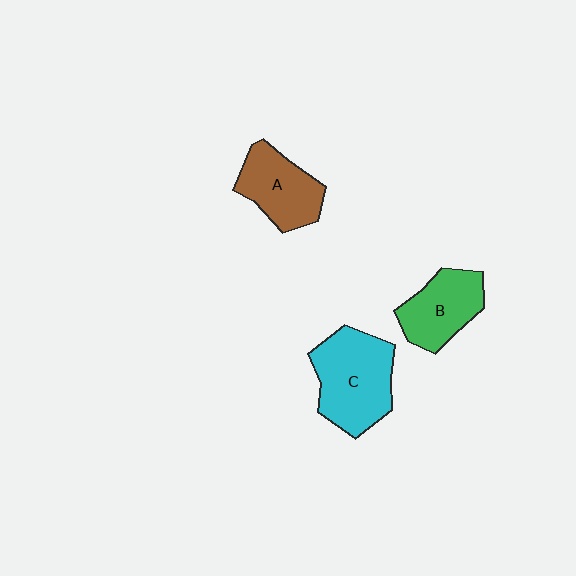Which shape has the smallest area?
Shape B (green).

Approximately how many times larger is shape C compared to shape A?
Approximately 1.4 times.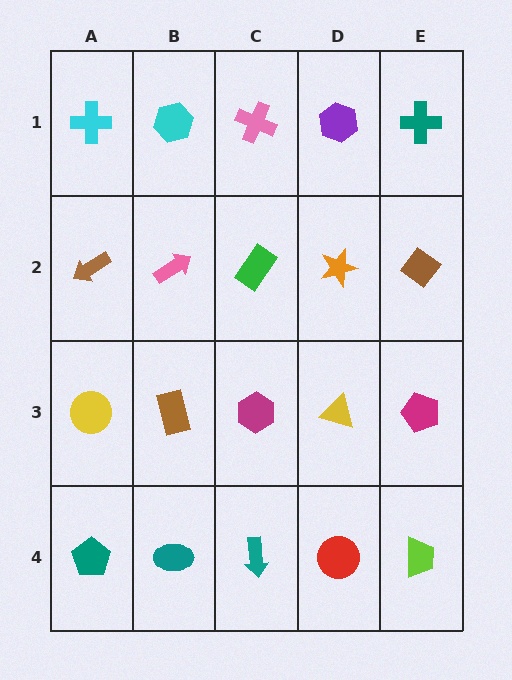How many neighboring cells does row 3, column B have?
4.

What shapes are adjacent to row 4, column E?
A magenta pentagon (row 3, column E), a red circle (row 4, column D).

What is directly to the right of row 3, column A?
A brown rectangle.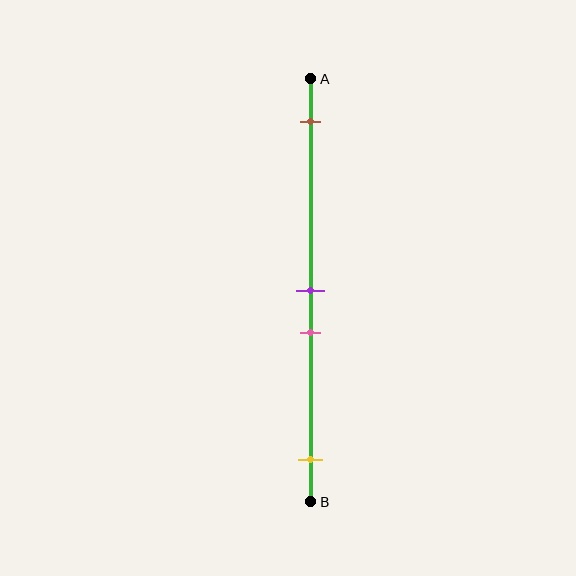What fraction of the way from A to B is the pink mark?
The pink mark is approximately 60% (0.6) of the way from A to B.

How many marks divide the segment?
There are 4 marks dividing the segment.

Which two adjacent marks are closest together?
The purple and pink marks are the closest adjacent pair.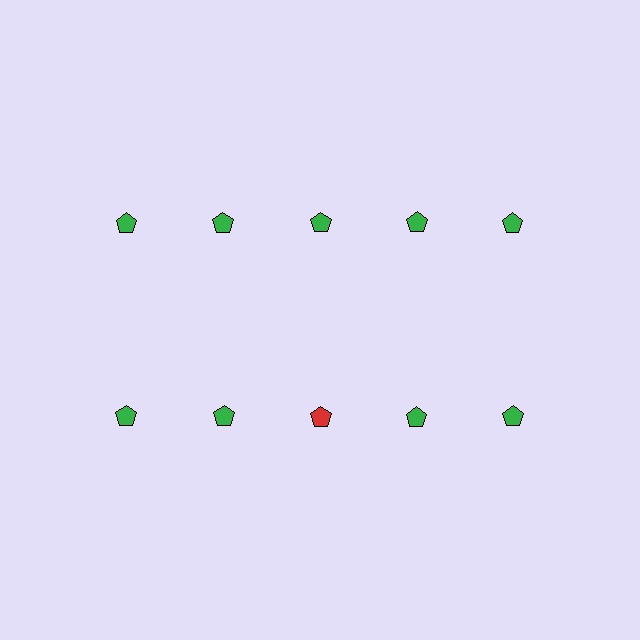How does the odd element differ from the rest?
It has a different color: red instead of green.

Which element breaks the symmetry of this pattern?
The red pentagon in the second row, center column breaks the symmetry. All other shapes are green pentagons.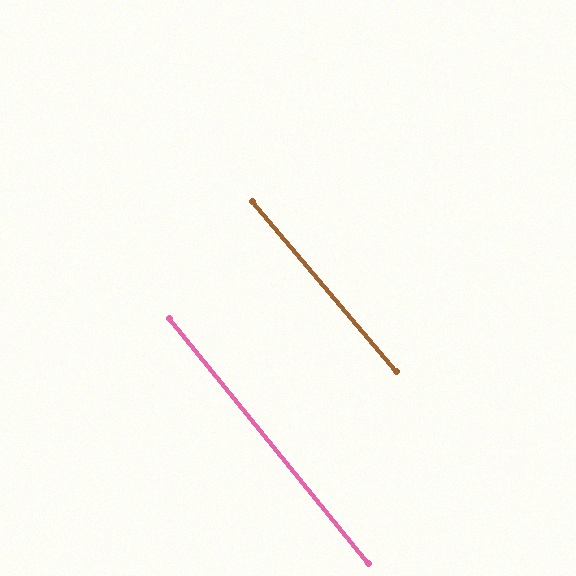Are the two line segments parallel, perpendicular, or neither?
Parallel — their directions differ by only 1.2°.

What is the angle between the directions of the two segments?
Approximately 1 degree.